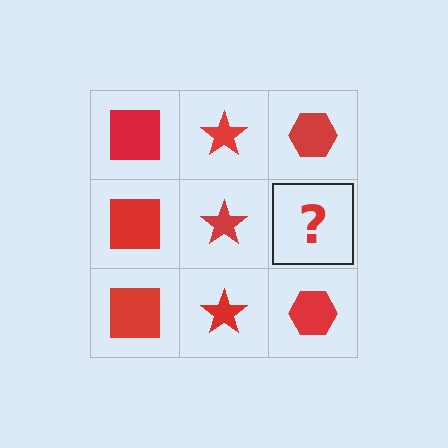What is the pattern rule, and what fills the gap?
The rule is that each column has a consistent shape. The gap should be filled with a red hexagon.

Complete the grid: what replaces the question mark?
The question mark should be replaced with a red hexagon.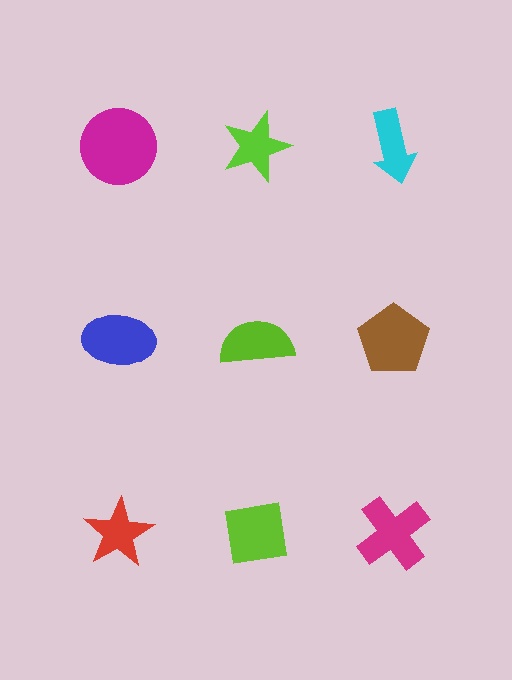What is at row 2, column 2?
A lime semicircle.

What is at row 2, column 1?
A blue ellipse.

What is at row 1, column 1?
A magenta circle.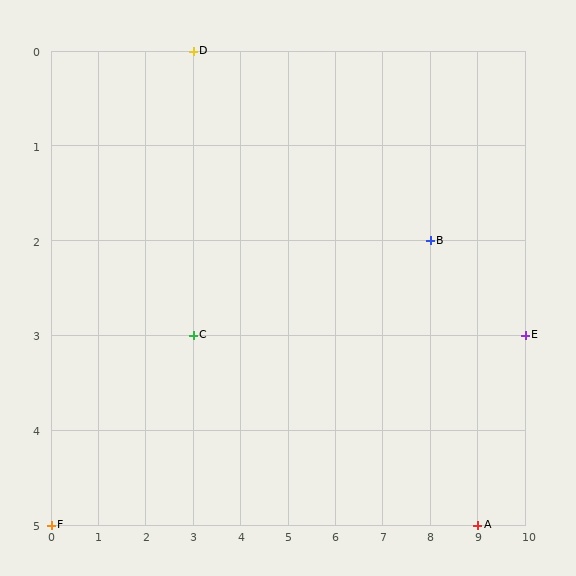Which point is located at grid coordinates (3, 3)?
Point C is at (3, 3).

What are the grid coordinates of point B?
Point B is at grid coordinates (8, 2).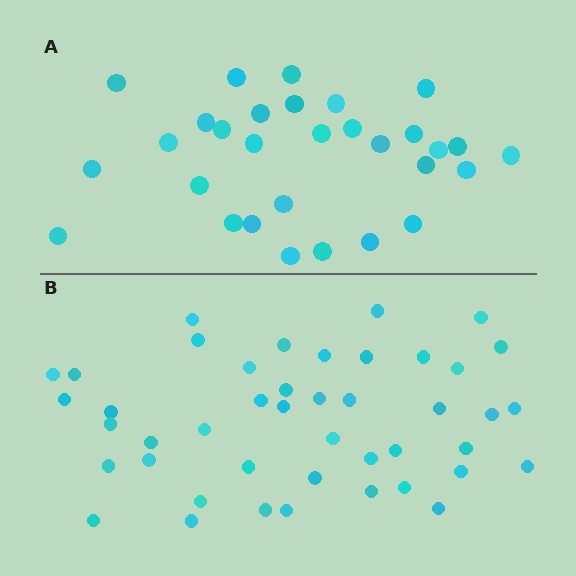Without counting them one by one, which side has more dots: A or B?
Region B (the bottom region) has more dots.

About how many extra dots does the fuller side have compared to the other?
Region B has approximately 15 more dots than region A.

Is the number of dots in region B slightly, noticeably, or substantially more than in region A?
Region B has substantially more. The ratio is roughly 1.5 to 1.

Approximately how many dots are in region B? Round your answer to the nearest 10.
About 40 dots. (The exact count is 44, which rounds to 40.)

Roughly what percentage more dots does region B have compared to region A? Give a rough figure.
About 45% more.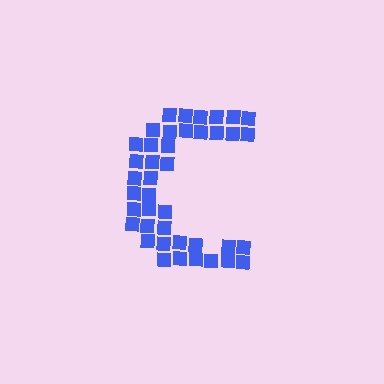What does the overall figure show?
The overall figure shows the letter C.